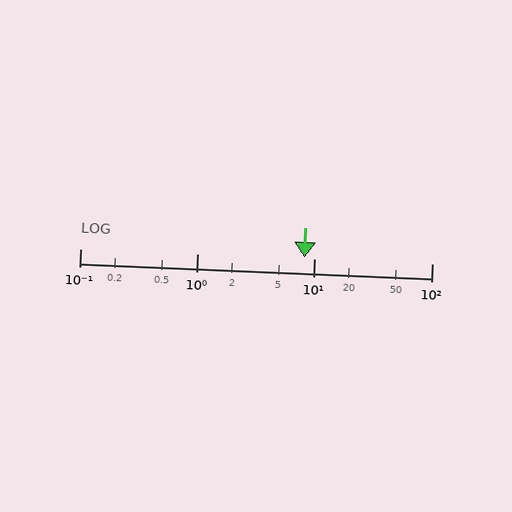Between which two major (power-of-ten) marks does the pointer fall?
The pointer is between 1 and 10.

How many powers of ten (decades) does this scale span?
The scale spans 3 decades, from 0.1 to 100.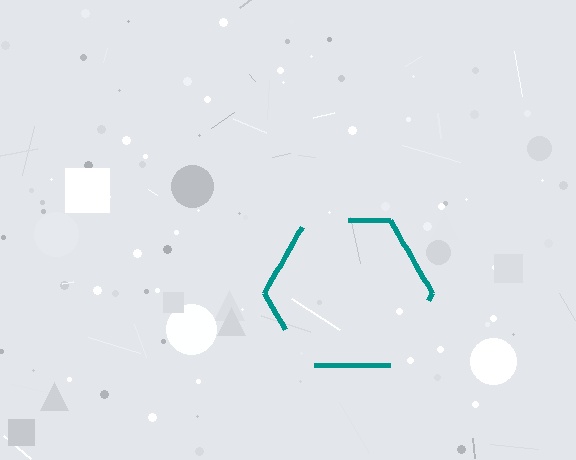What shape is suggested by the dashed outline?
The dashed outline suggests a hexagon.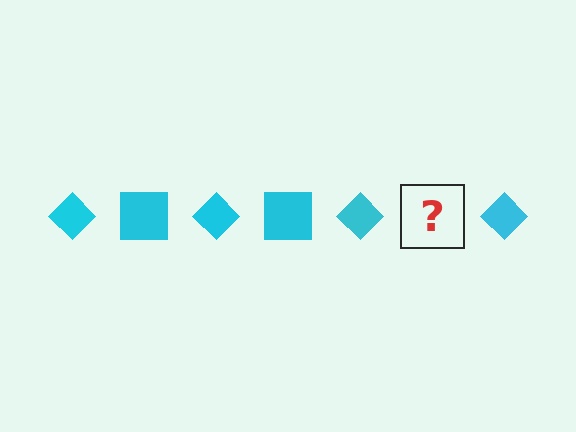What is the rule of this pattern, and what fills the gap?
The rule is that the pattern cycles through diamond, square shapes in cyan. The gap should be filled with a cyan square.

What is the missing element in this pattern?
The missing element is a cyan square.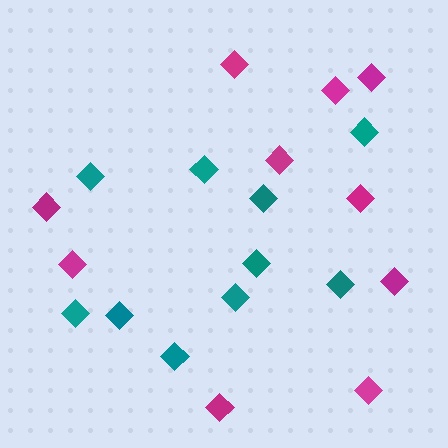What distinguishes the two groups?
There are 2 groups: one group of teal diamonds (10) and one group of magenta diamonds (10).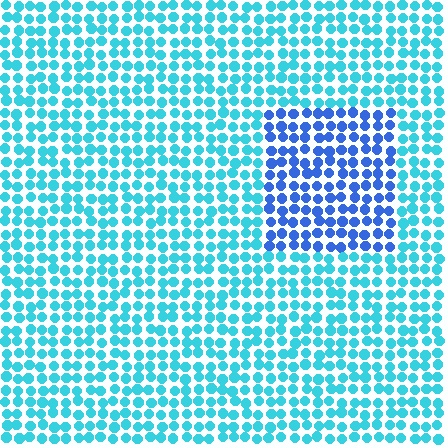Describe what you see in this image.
The image is filled with small cyan elements in a uniform arrangement. A rectangle-shaped region is visible where the elements are tinted to a slightly different hue, forming a subtle color boundary.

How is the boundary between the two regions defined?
The boundary is defined purely by a slight shift in hue (about 37 degrees). Spacing, size, and orientation are identical on both sides.